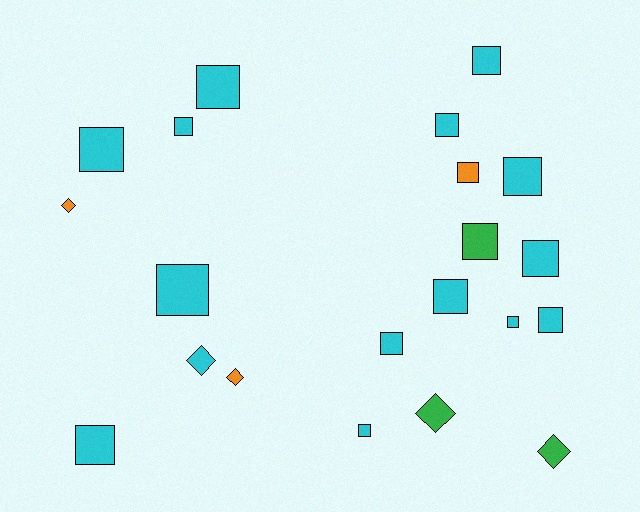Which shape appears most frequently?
Square, with 16 objects.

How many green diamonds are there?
There are 2 green diamonds.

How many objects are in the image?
There are 21 objects.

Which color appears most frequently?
Cyan, with 15 objects.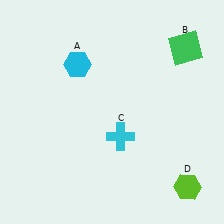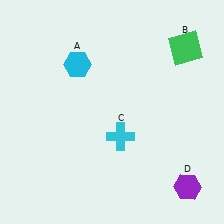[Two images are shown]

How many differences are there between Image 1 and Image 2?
There is 1 difference between the two images.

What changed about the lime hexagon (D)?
In Image 1, D is lime. In Image 2, it changed to purple.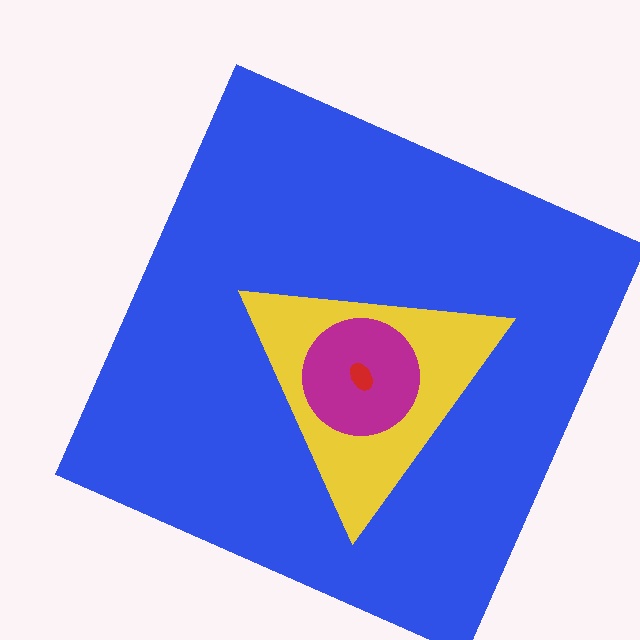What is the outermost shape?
The blue square.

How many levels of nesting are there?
4.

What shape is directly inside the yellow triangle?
The magenta circle.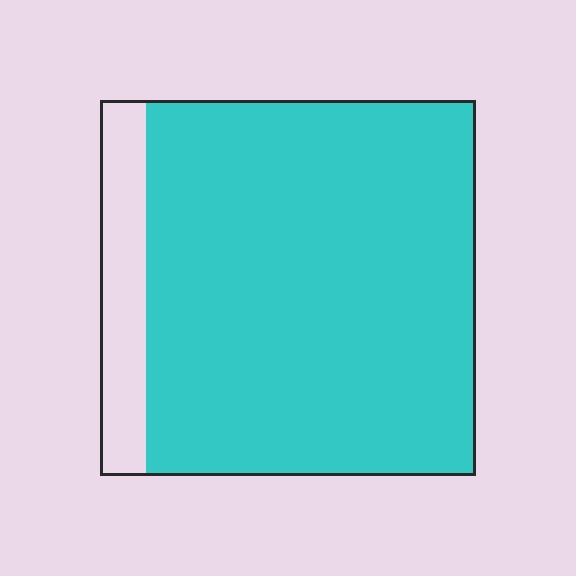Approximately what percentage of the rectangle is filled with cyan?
Approximately 90%.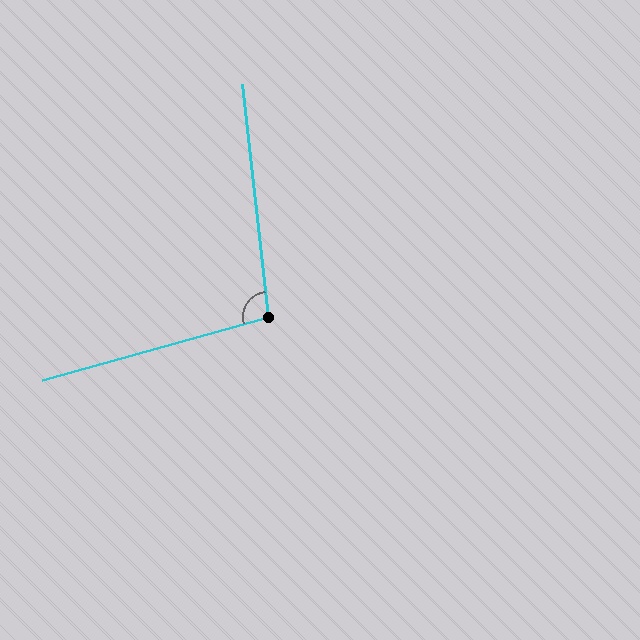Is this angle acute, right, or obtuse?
It is obtuse.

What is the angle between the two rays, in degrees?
Approximately 99 degrees.